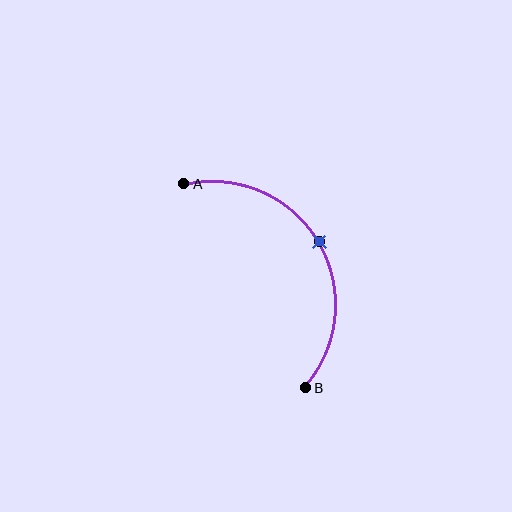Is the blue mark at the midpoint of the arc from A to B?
Yes. The blue mark lies on the arc at equal arc-length from both A and B — it is the arc midpoint.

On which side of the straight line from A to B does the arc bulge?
The arc bulges to the right of the straight line connecting A and B.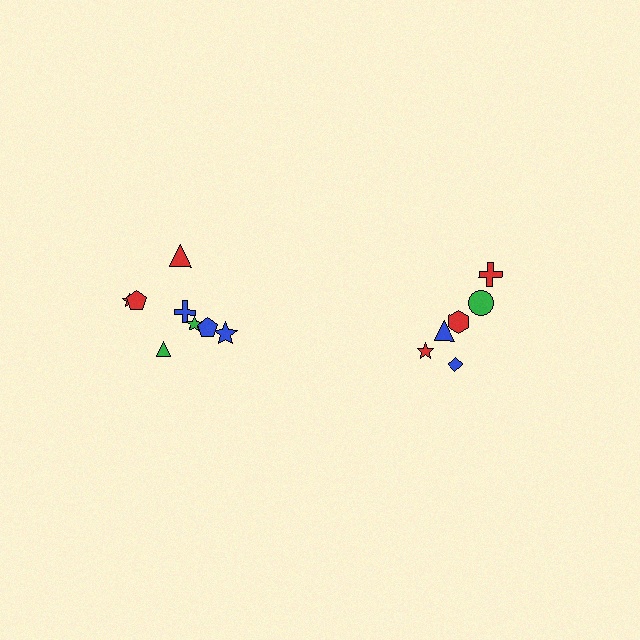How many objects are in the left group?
There are 8 objects.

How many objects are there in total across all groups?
There are 14 objects.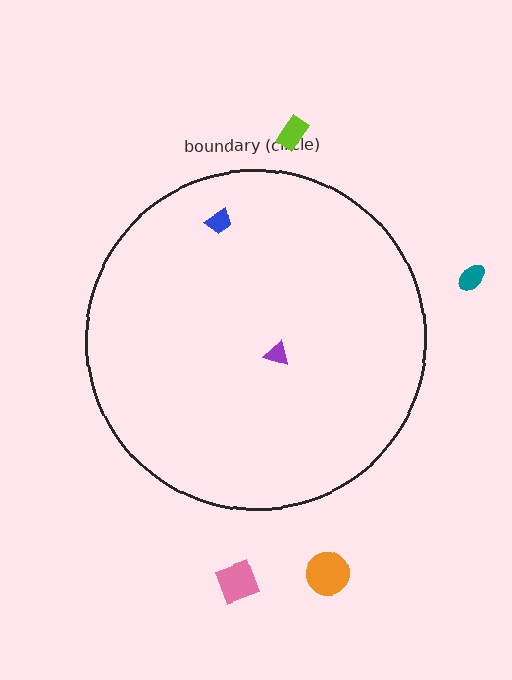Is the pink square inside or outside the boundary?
Outside.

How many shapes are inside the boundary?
2 inside, 4 outside.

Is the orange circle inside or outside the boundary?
Outside.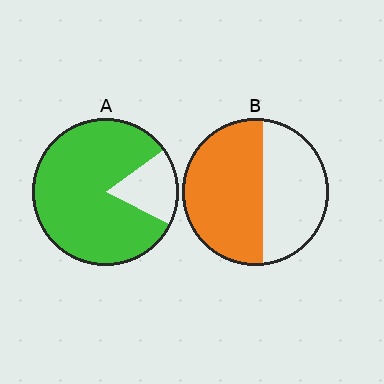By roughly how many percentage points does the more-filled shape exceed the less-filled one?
By roughly 25 percentage points (A over B).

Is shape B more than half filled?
Yes.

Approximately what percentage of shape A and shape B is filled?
A is approximately 85% and B is approximately 55%.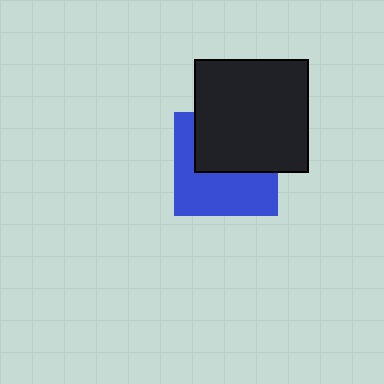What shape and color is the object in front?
The object in front is a black square.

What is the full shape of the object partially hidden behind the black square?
The partially hidden object is a blue square.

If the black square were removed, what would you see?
You would see the complete blue square.